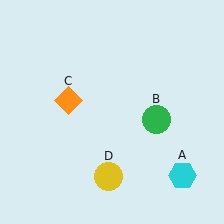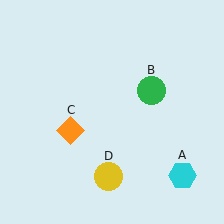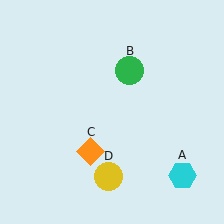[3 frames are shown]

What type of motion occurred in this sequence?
The green circle (object B), orange diamond (object C) rotated counterclockwise around the center of the scene.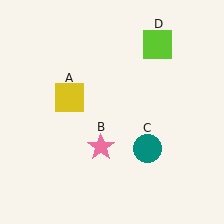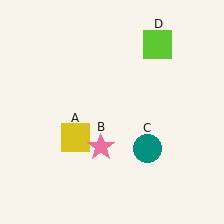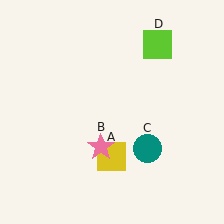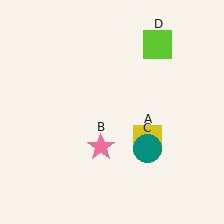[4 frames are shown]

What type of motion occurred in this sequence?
The yellow square (object A) rotated counterclockwise around the center of the scene.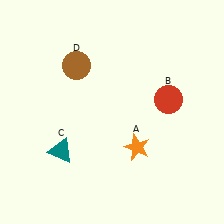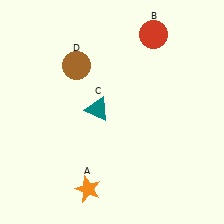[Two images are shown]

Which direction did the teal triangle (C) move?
The teal triangle (C) moved up.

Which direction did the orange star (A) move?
The orange star (A) moved left.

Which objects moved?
The objects that moved are: the orange star (A), the red circle (B), the teal triangle (C).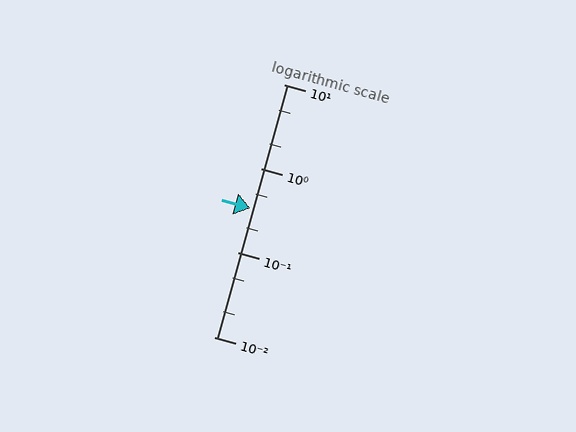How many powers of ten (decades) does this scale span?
The scale spans 3 decades, from 0.01 to 10.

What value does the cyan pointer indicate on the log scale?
The pointer indicates approximately 0.34.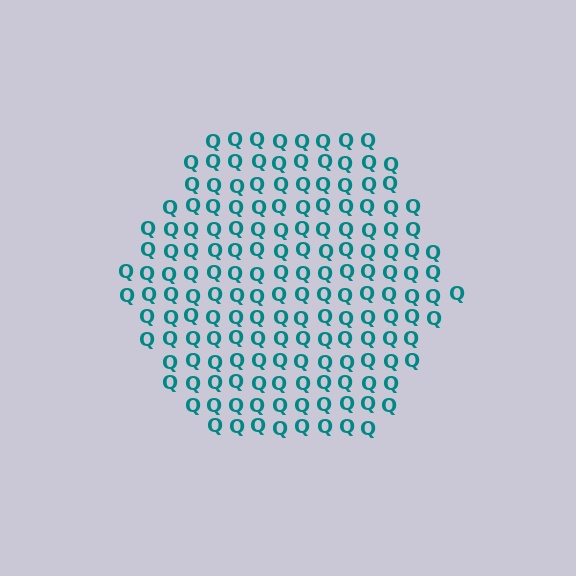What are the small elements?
The small elements are letter Q's.